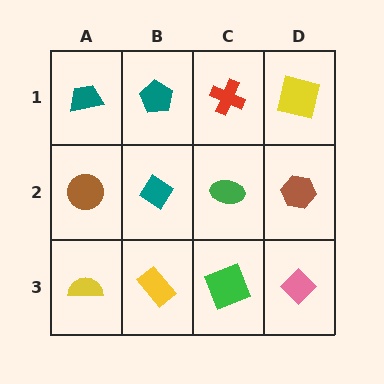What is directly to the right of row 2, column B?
A green ellipse.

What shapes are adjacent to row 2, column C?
A red cross (row 1, column C), a green square (row 3, column C), a teal diamond (row 2, column B), a brown hexagon (row 2, column D).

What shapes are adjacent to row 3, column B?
A teal diamond (row 2, column B), a yellow semicircle (row 3, column A), a green square (row 3, column C).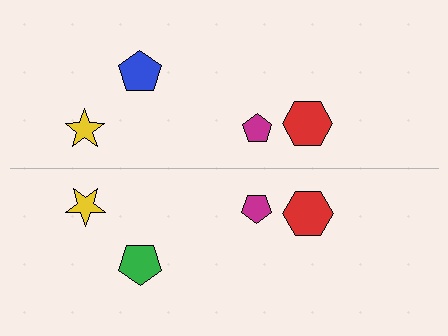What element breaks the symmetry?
The green pentagon on the bottom side breaks the symmetry — its mirror counterpart is blue.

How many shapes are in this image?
There are 8 shapes in this image.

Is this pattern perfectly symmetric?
No, the pattern is not perfectly symmetric. The green pentagon on the bottom side breaks the symmetry — its mirror counterpart is blue.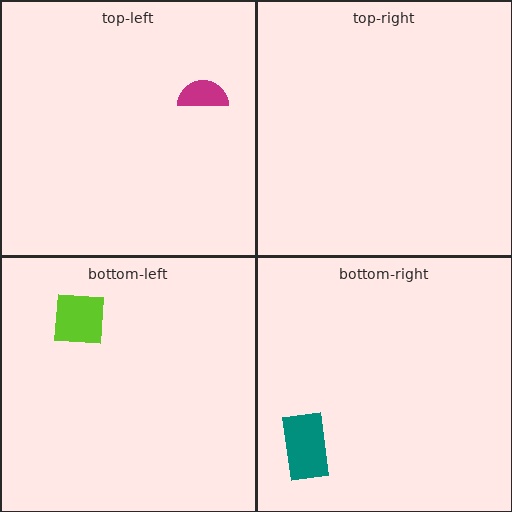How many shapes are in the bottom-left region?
1.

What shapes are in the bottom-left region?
The lime square.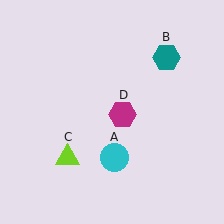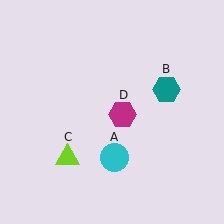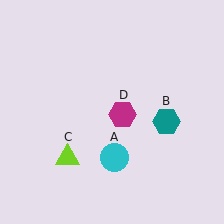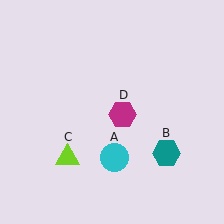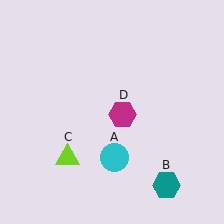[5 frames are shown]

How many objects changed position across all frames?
1 object changed position: teal hexagon (object B).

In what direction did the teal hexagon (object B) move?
The teal hexagon (object B) moved down.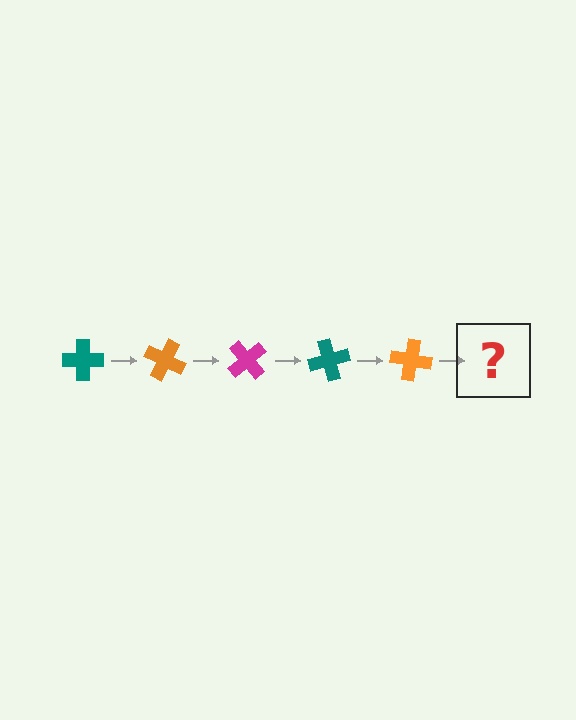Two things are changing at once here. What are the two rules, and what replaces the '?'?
The two rules are that it rotates 25 degrees each step and the color cycles through teal, orange, and magenta. The '?' should be a magenta cross, rotated 125 degrees from the start.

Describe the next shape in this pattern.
It should be a magenta cross, rotated 125 degrees from the start.